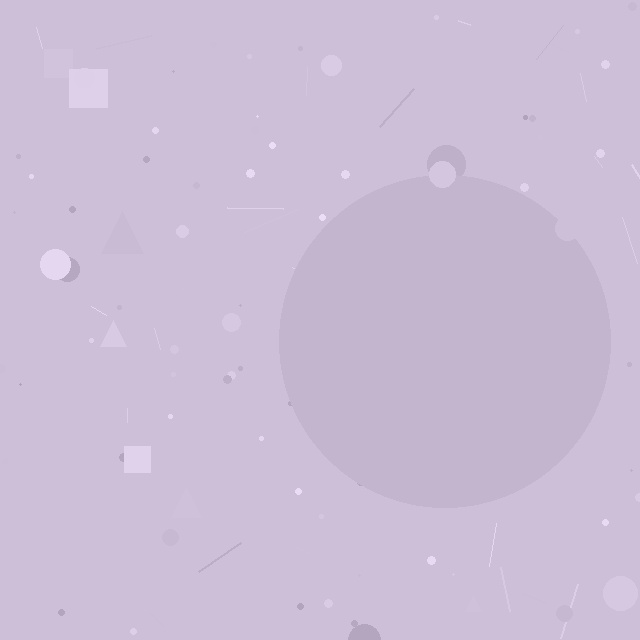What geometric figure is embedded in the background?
A circle is embedded in the background.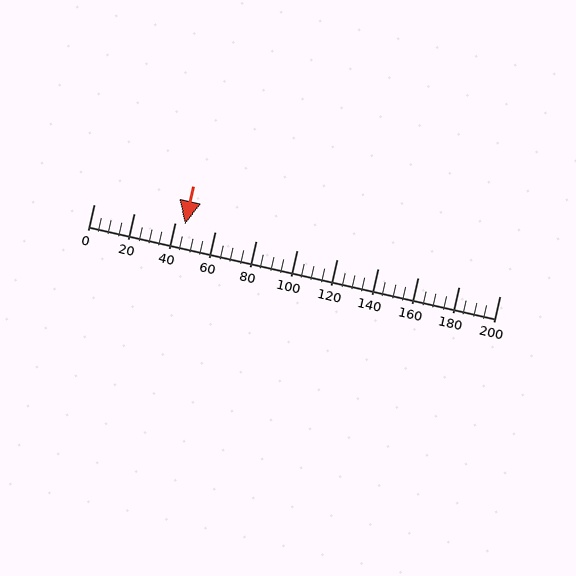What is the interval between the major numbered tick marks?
The major tick marks are spaced 20 units apart.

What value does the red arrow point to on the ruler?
The red arrow points to approximately 45.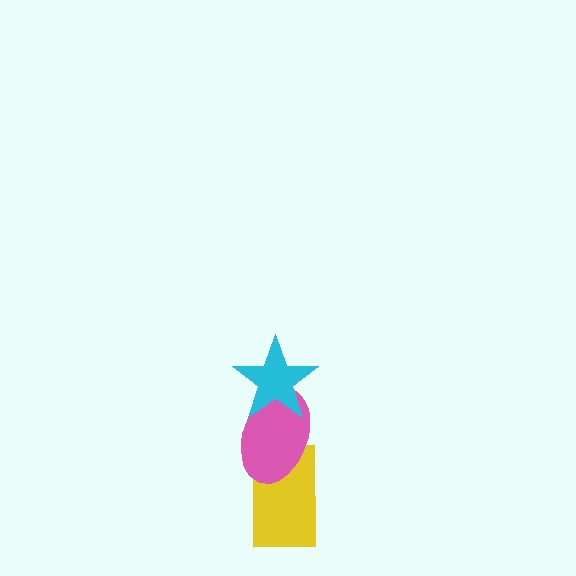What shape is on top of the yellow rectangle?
The pink ellipse is on top of the yellow rectangle.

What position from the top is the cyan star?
The cyan star is 1st from the top.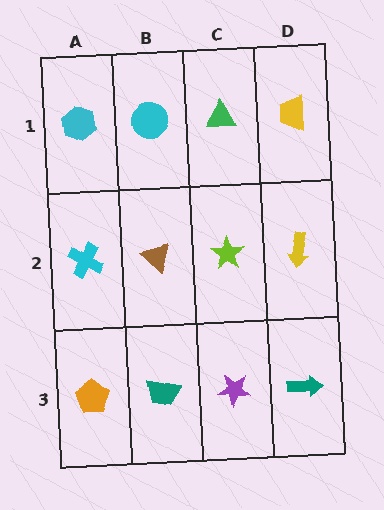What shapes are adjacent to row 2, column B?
A cyan circle (row 1, column B), a teal trapezoid (row 3, column B), a cyan cross (row 2, column A), a lime star (row 2, column C).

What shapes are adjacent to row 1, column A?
A cyan cross (row 2, column A), a cyan circle (row 1, column B).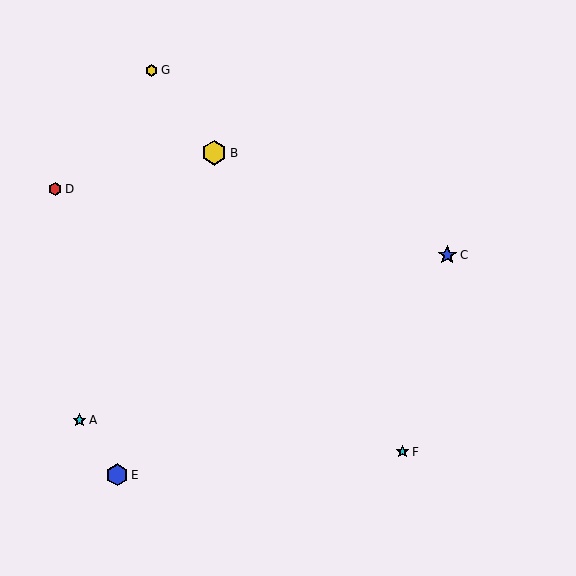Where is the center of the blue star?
The center of the blue star is at (447, 255).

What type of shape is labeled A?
Shape A is a cyan star.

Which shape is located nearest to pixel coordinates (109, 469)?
The blue hexagon (labeled E) at (117, 475) is nearest to that location.